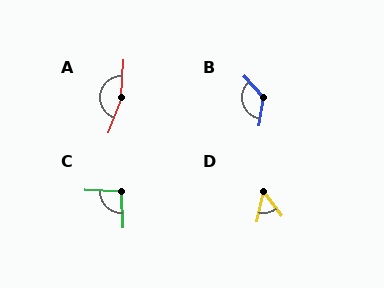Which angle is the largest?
A, at approximately 163 degrees.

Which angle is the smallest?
D, at approximately 48 degrees.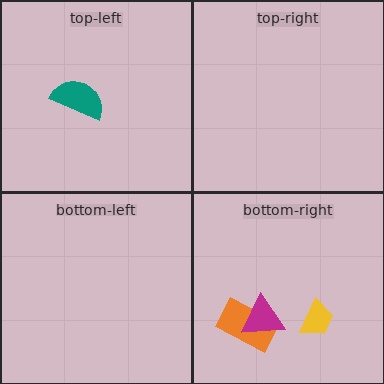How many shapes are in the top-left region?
1.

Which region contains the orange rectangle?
The bottom-right region.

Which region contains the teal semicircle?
The top-left region.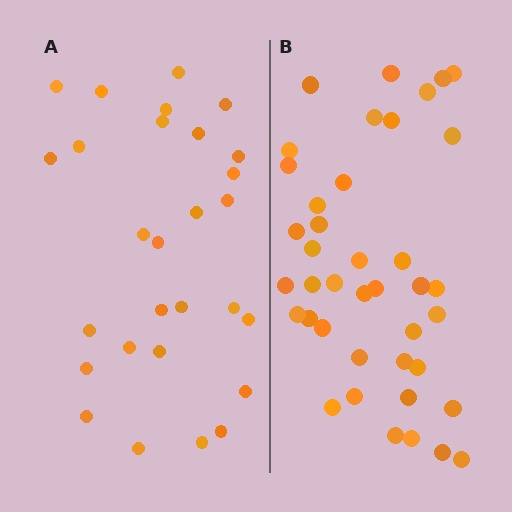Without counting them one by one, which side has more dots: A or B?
Region B (the right region) has more dots.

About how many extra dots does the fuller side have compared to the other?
Region B has roughly 12 or so more dots than region A.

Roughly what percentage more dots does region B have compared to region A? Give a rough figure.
About 45% more.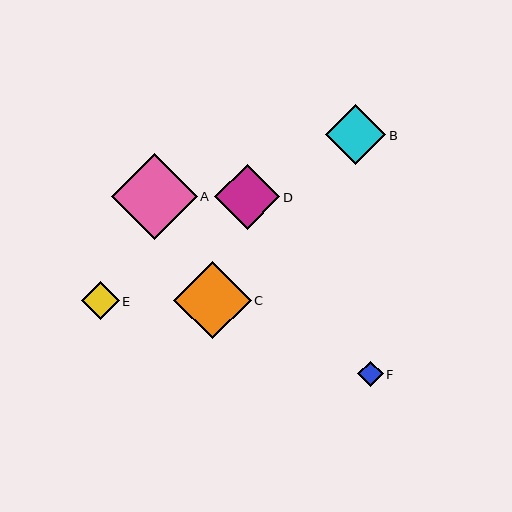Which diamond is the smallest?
Diamond F is the smallest with a size of approximately 25 pixels.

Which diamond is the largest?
Diamond A is the largest with a size of approximately 85 pixels.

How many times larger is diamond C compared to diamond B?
Diamond C is approximately 1.3 times the size of diamond B.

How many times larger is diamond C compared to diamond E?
Diamond C is approximately 2.0 times the size of diamond E.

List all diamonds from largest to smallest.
From largest to smallest: A, C, D, B, E, F.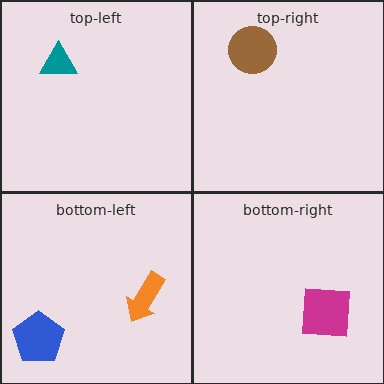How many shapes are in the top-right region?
1.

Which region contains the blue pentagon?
The bottom-left region.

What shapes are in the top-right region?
The brown circle.